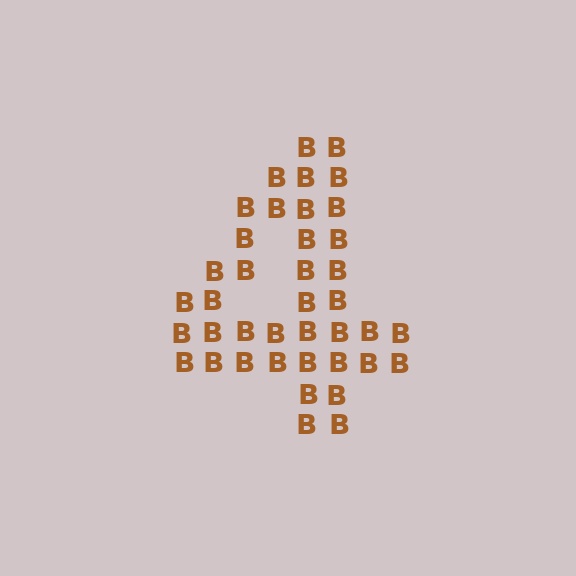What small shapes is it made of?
It is made of small letter B's.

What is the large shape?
The large shape is the digit 4.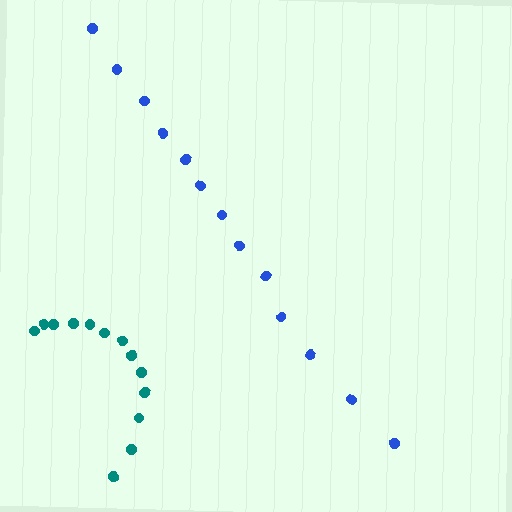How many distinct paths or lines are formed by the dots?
There are 2 distinct paths.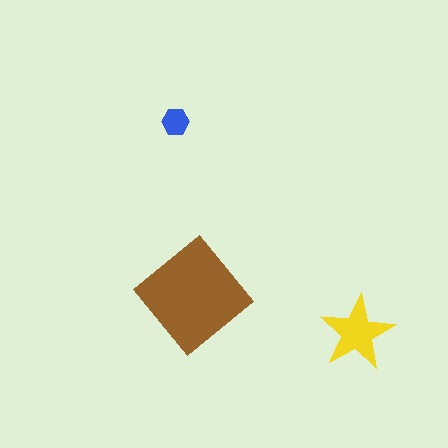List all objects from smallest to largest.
The blue hexagon, the yellow star, the brown diamond.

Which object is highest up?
The blue hexagon is topmost.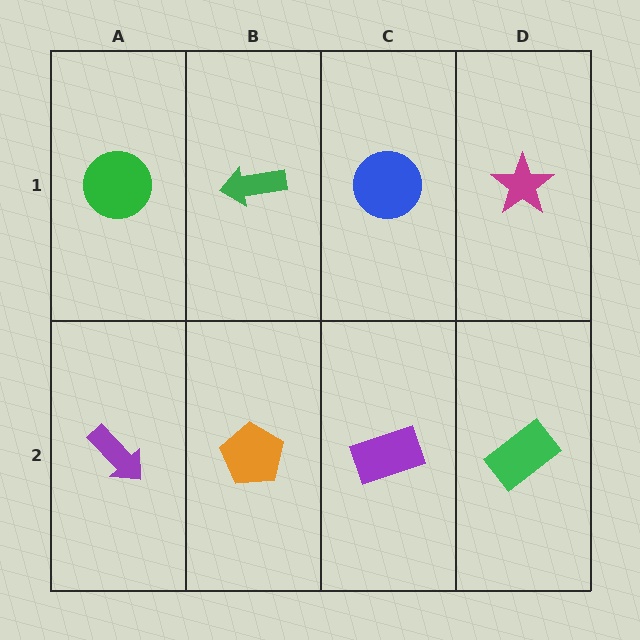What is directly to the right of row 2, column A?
An orange pentagon.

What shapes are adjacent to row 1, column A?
A purple arrow (row 2, column A), a green arrow (row 1, column B).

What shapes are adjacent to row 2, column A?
A green circle (row 1, column A), an orange pentagon (row 2, column B).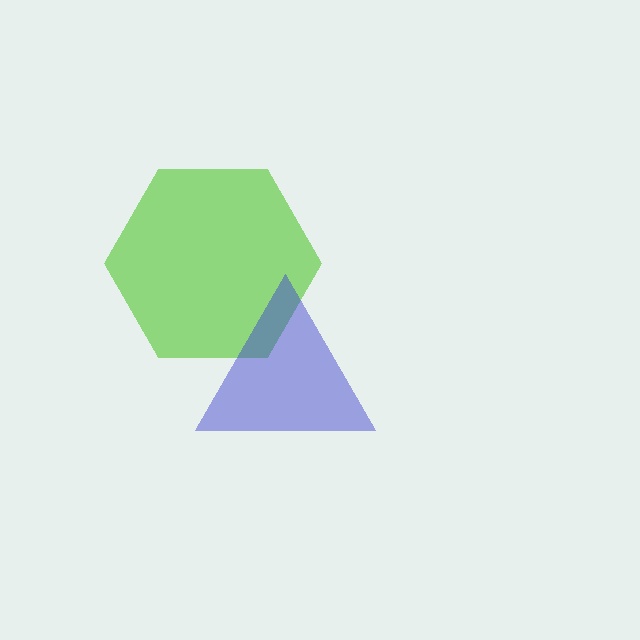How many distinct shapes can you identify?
There are 2 distinct shapes: a lime hexagon, a blue triangle.